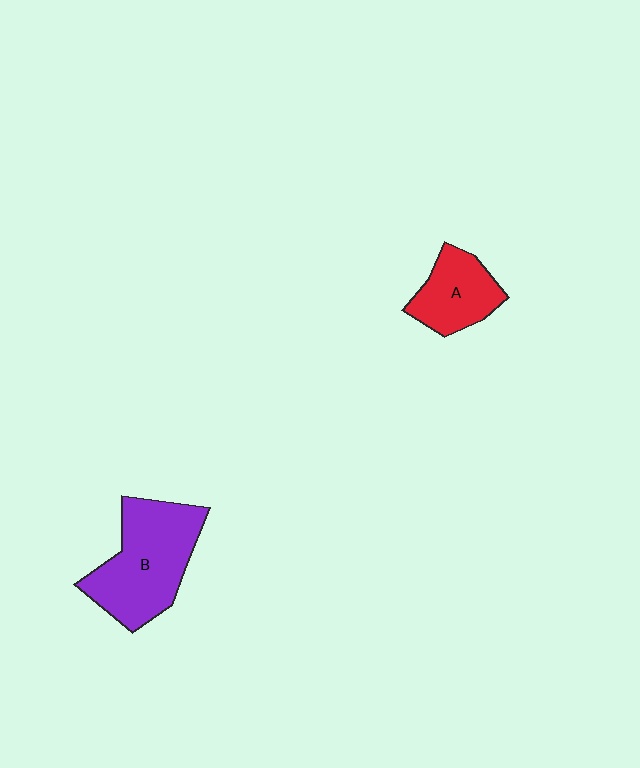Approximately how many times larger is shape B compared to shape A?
Approximately 1.8 times.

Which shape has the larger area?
Shape B (purple).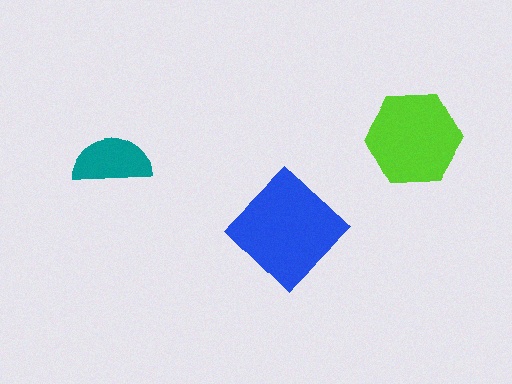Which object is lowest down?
The blue diamond is bottommost.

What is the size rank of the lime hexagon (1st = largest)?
2nd.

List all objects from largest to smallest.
The blue diamond, the lime hexagon, the teal semicircle.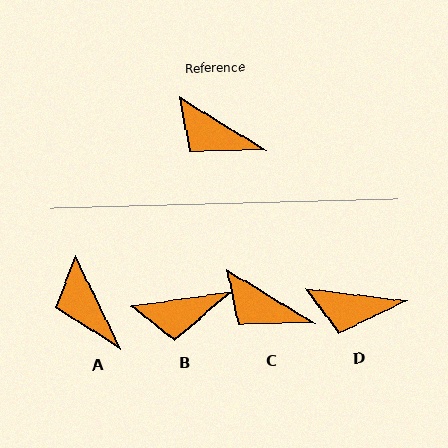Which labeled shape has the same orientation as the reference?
C.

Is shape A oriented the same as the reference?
No, it is off by about 33 degrees.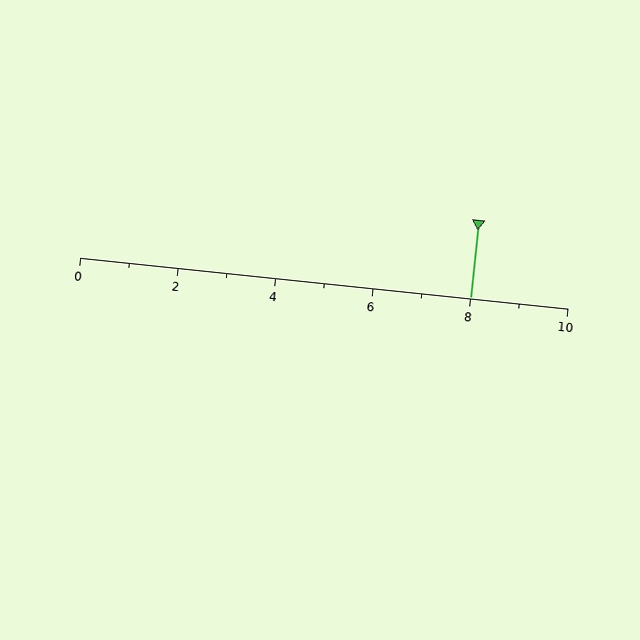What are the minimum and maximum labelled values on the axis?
The axis runs from 0 to 10.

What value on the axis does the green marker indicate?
The marker indicates approximately 8.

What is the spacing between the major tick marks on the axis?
The major ticks are spaced 2 apart.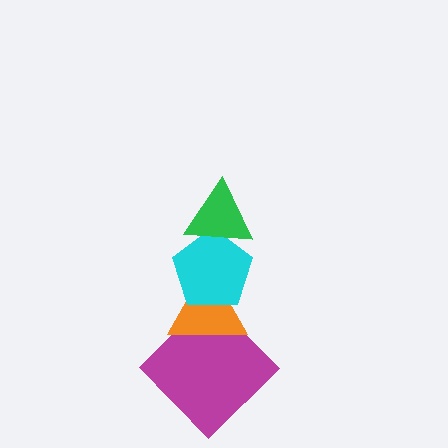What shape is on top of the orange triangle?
The cyan pentagon is on top of the orange triangle.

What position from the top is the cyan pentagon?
The cyan pentagon is 2nd from the top.